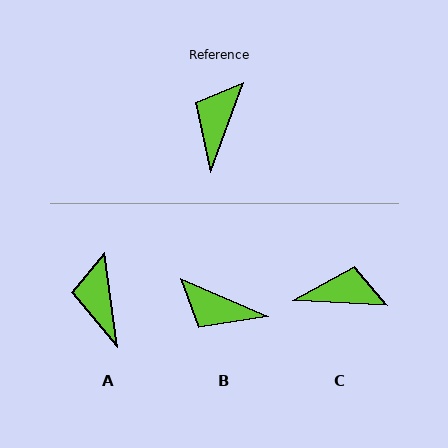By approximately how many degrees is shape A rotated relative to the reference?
Approximately 28 degrees counter-clockwise.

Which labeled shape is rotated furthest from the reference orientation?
B, about 87 degrees away.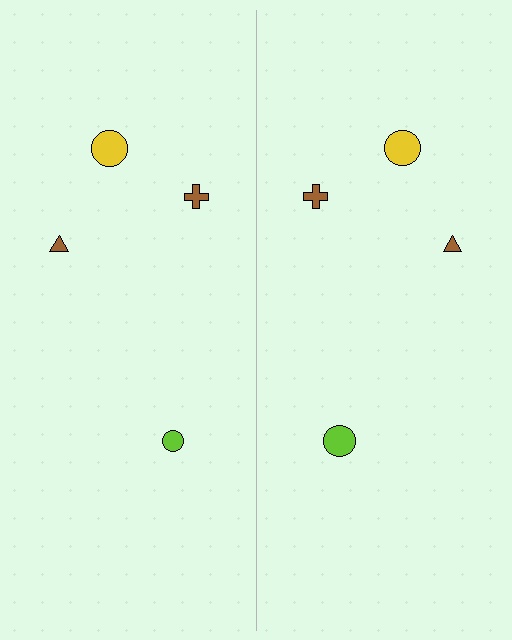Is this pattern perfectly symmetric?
No, the pattern is not perfectly symmetric. The lime circle on the right side has a different size than its mirror counterpart.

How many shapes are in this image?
There are 8 shapes in this image.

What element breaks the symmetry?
The lime circle on the right side has a different size than its mirror counterpart.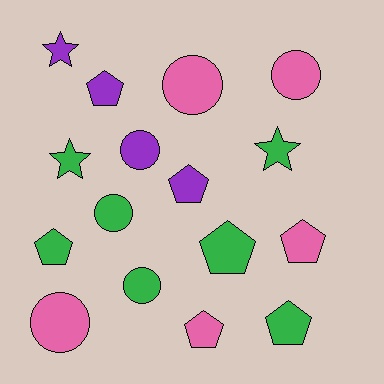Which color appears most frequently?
Green, with 7 objects.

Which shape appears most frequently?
Pentagon, with 7 objects.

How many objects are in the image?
There are 16 objects.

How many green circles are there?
There are 2 green circles.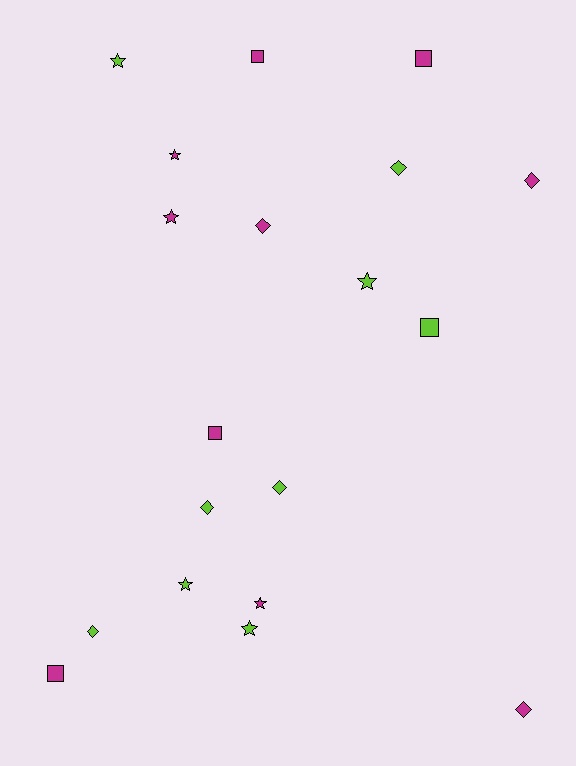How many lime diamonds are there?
There are 4 lime diamonds.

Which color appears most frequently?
Magenta, with 10 objects.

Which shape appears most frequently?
Diamond, with 7 objects.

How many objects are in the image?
There are 19 objects.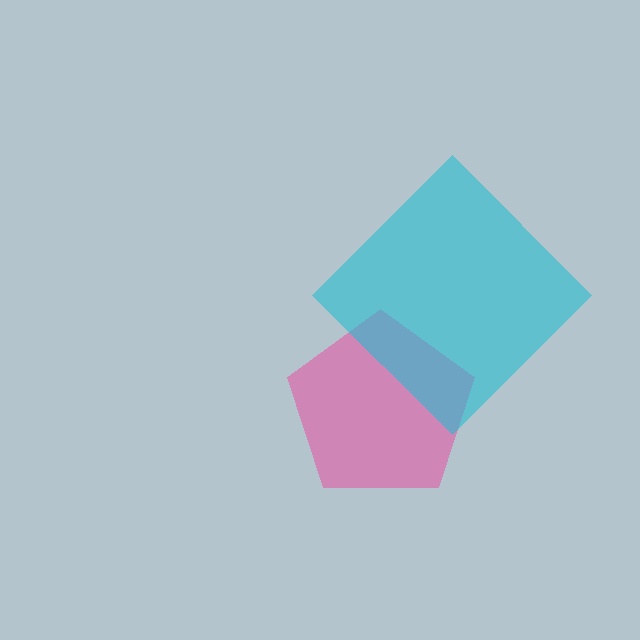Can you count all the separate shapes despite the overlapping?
Yes, there are 2 separate shapes.